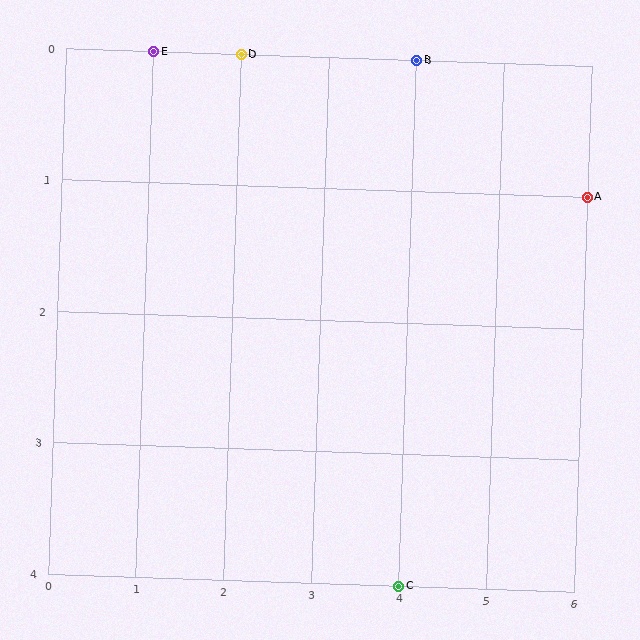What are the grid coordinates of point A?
Point A is at grid coordinates (6, 1).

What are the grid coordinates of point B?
Point B is at grid coordinates (4, 0).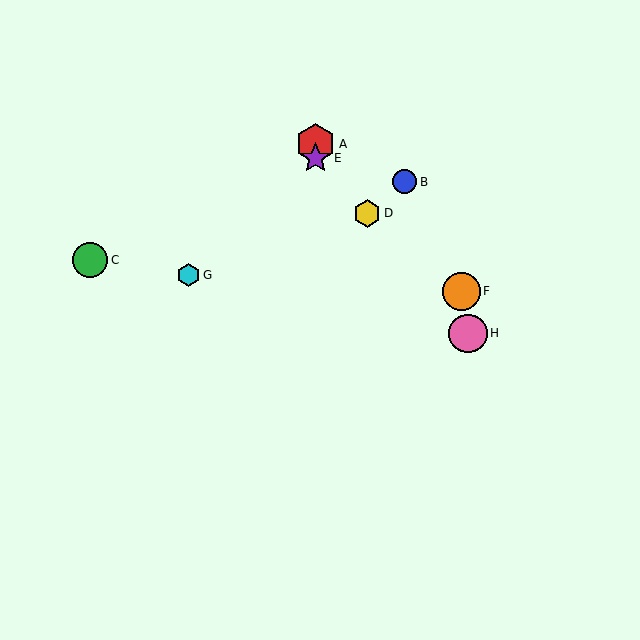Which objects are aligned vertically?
Objects A, E are aligned vertically.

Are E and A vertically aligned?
Yes, both are at x≈316.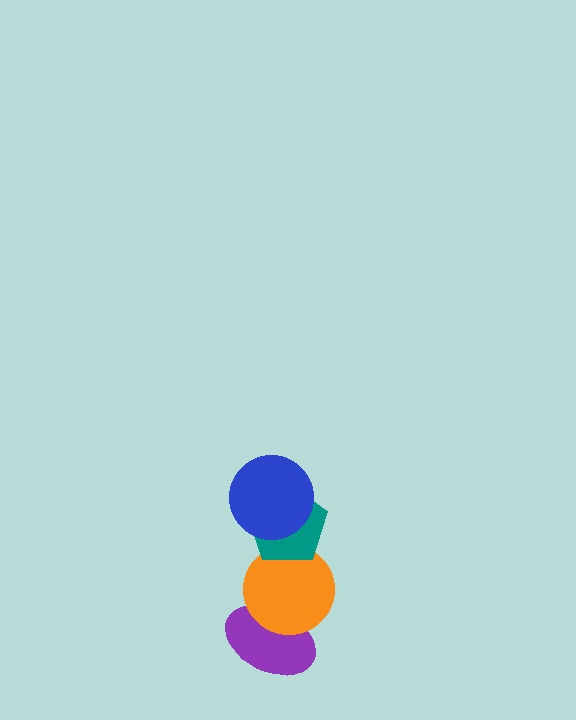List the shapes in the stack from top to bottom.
From top to bottom: the blue circle, the teal pentagon, the orange circle, the purple ellipse.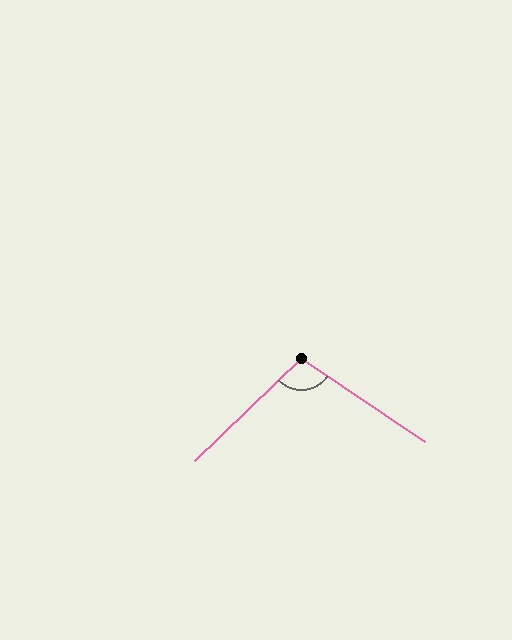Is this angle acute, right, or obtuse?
It is obtuse.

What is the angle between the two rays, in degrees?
Approximately 102 degrees.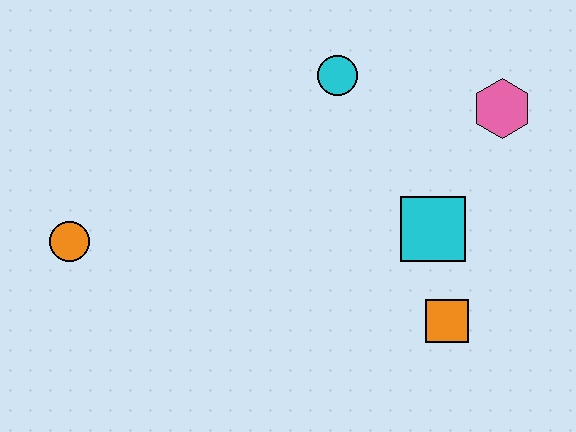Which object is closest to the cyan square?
The orange square is closest to the cyan square.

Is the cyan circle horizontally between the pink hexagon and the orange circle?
Yes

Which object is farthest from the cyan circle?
The orange circle is farthest from the cyan circle.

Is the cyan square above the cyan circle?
No